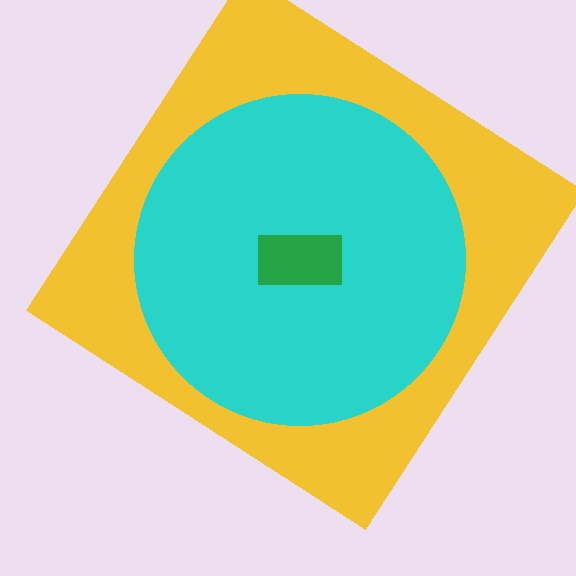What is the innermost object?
The green rectangle.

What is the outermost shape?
The yellow diamond.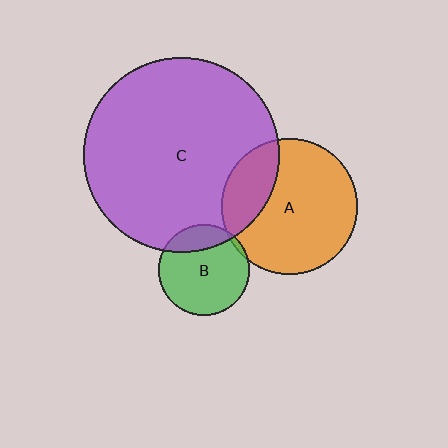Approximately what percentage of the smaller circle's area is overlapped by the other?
Approximately 5%.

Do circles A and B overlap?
Yes.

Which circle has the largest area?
Circle C (purple).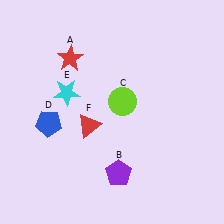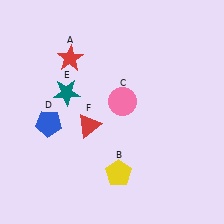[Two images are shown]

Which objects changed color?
B changed from purple to yellow. C changed from lime to pink. E changed from cyan to teal.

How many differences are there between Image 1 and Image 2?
There are 3 differences between the two images.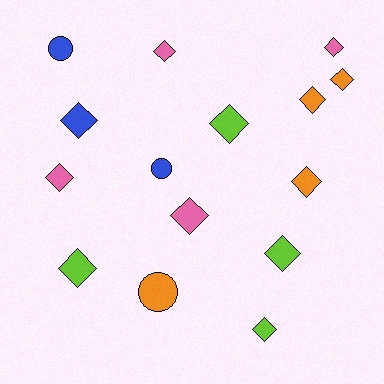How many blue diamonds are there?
There is 1 blue diamond.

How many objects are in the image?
There are 15 objects.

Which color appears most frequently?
Lime, with 4 objects.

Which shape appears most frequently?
Diamond, with 12 objects.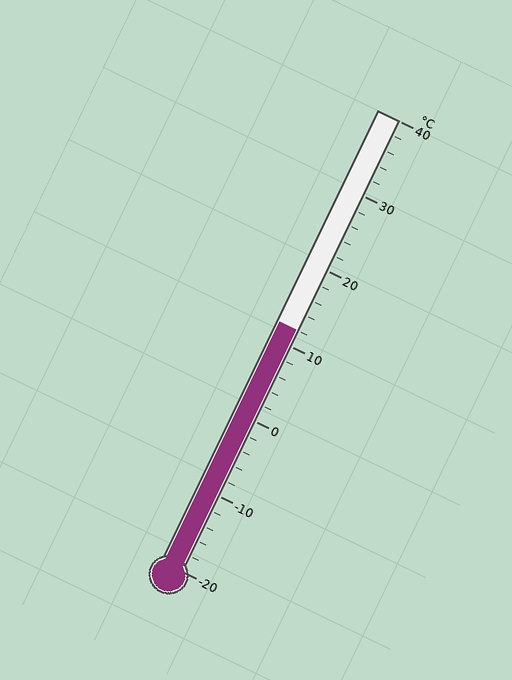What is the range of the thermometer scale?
The thermometer scale ranges from -20°C to 40°C.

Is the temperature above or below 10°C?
The temperature is above 10°C.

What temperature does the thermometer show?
The thermometer shows approximately 12°C.